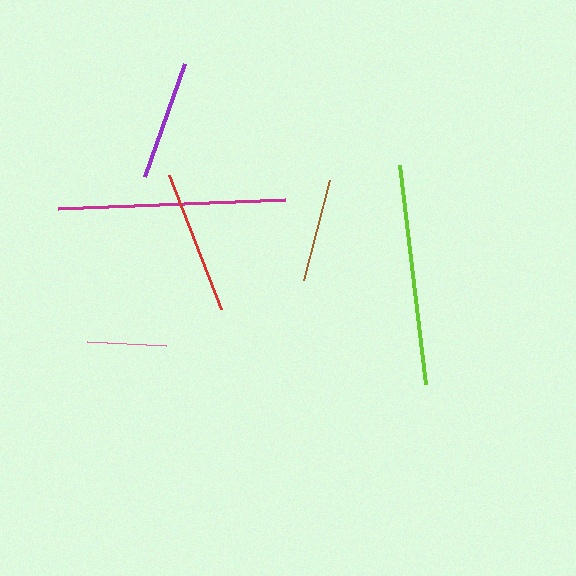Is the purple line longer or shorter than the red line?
The red line is longer than the purple line.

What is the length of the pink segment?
The pink segment is approximately 80 pixels long.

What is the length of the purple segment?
The purple segment is approximately 119 pixels long.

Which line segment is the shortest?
The pink line is the shortest at approximately 80 pixels.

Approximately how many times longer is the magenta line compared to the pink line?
The magenta line is approximately 2.8 times the length of the pink line.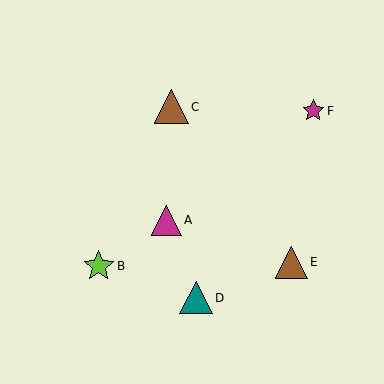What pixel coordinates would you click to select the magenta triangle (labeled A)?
Click at (166, 220) to select the magenta triangle A.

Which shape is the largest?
The brown triangle (labeled C) is the largest.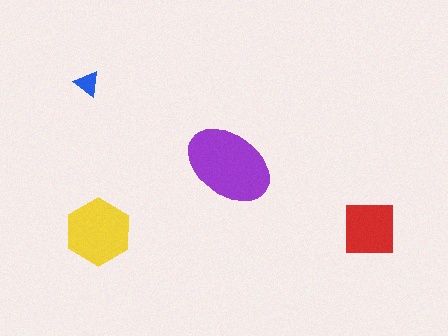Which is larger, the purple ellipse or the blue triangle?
The purple ellipse.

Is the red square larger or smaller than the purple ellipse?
Smaller.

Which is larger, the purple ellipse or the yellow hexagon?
The purple ellipse.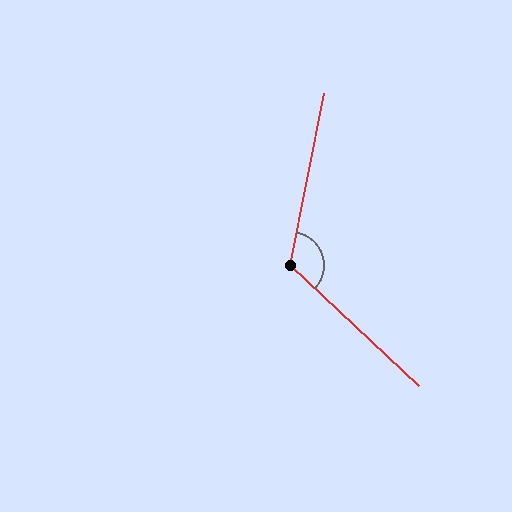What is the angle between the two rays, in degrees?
Approximately 122 degrees.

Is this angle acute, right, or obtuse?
It is obtuse.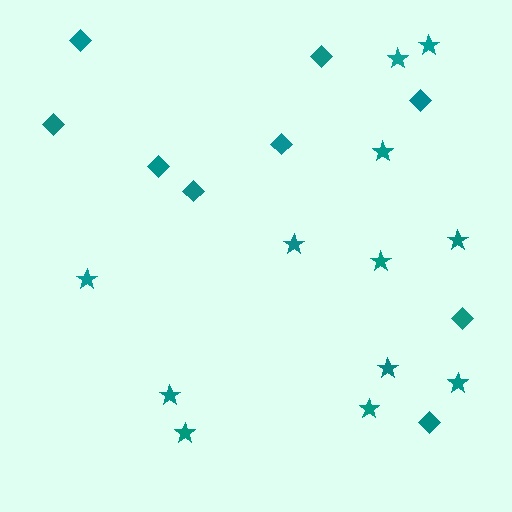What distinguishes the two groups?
There are 2 groups: one group of diamonds (9) and one group of stars (12).